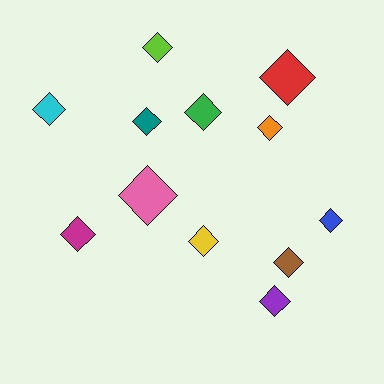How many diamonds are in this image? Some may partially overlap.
There are 12 diamonds.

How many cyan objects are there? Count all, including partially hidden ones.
There is 1 cyan object.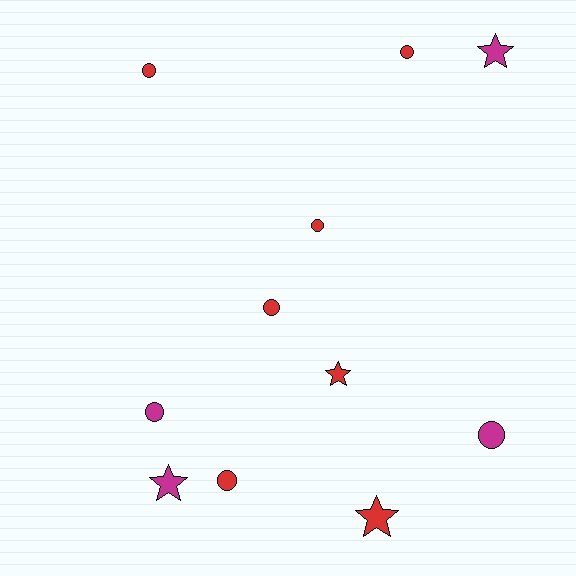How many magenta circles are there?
There are 2 magenta circles.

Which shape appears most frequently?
Circle, with 7 objects.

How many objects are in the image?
There are 11 objects.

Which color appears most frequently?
Red, with 7 objects.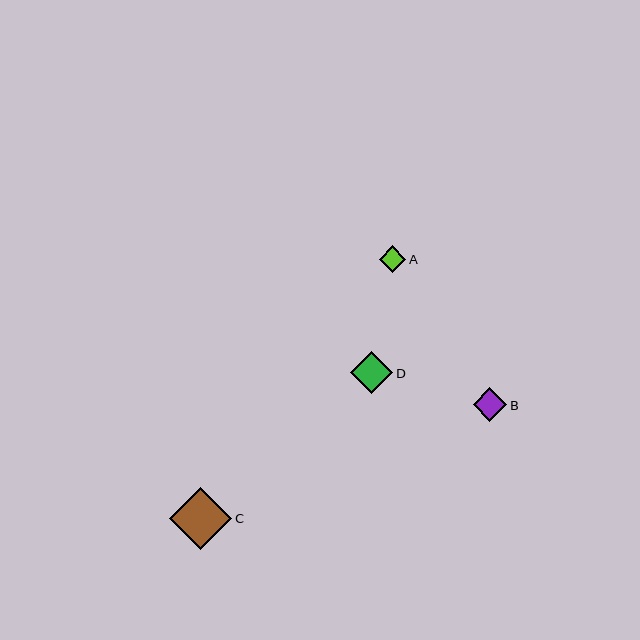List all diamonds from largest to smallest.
From largest to smallest: C, D, B, A.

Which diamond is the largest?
Diamond C is the largest with a size of approximately 62 pixels.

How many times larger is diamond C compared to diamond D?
Diamond C is approximately 1.5 times the size of diamond D.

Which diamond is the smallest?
Diamond A is the smallest with a size of approximately 26 pixels.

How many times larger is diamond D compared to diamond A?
Diamond D is approximately 1.6 times the size of diamond A.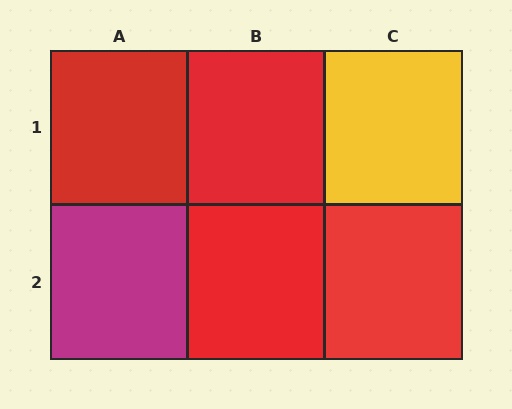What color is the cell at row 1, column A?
Red.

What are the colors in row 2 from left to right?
Magenta, red, red.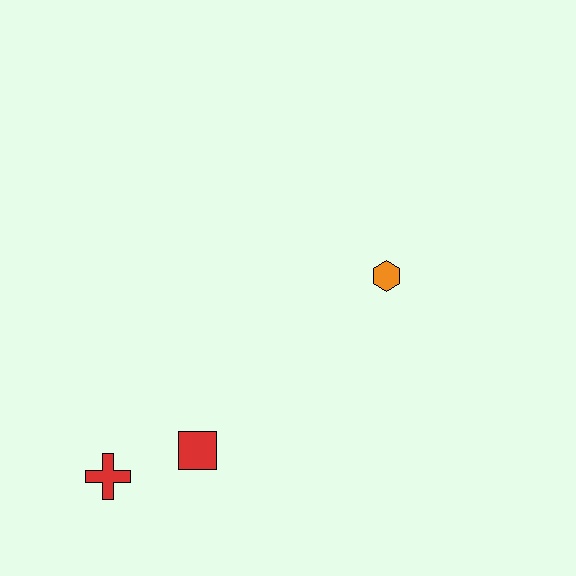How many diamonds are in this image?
There are no diamonds.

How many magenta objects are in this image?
There are no magenta objects.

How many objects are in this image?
There are 3 objects.